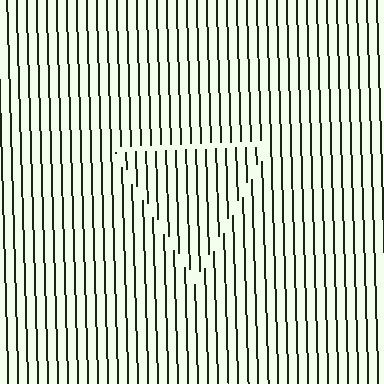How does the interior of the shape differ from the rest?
The interior of the shape contains the same grating, shifted by half a period — the contour is defined by the phase discontinuity where line-ends from the inner and outer gratings abut.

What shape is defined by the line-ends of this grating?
An illusory triangle. The interior of the shape contains the same grating, shifted by half a period — the contour is defined by the phase discontinuity where line-ends from the inner and outer gratings abut.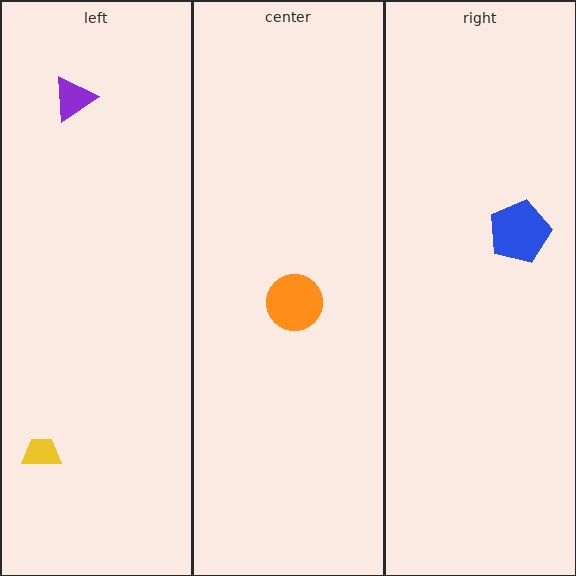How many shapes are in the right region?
1.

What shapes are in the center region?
The orange circle.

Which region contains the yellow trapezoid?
The left region.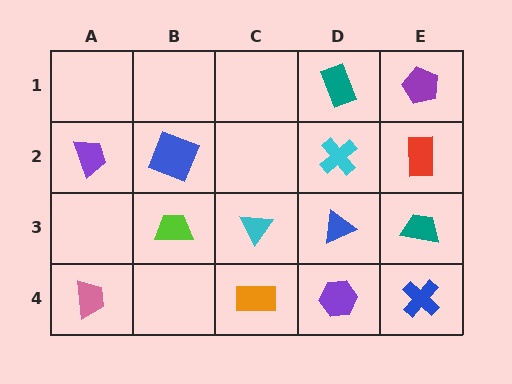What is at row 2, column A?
A purple trapezoid.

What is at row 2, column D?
A cyan cross.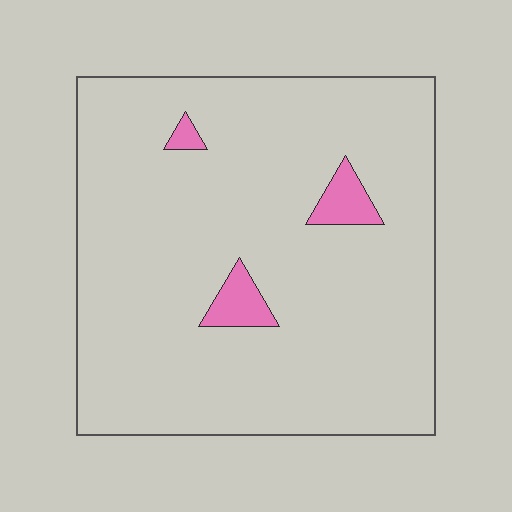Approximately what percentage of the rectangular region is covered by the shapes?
Approximately 5%.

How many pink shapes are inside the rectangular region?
3.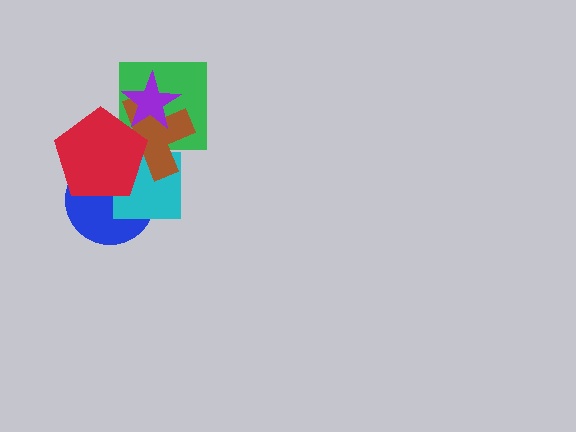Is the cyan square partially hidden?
Yes, it is partially covered by another shape.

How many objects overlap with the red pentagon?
4 objects overlap with the red pentagon.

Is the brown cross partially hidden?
Yes, it is partially covered by another shape.